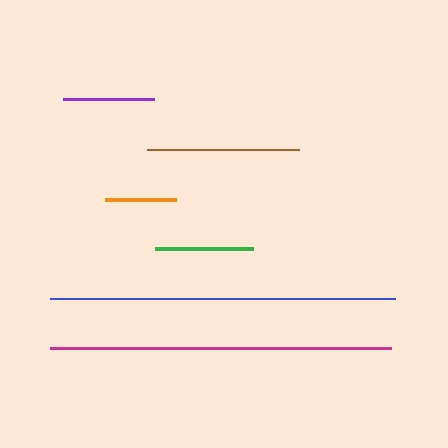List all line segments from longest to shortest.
From longest to shortest: blue, magenta, brown, green, purple, orange.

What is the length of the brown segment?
The brown segment is approximately 152 pixels long.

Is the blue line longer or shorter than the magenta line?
The blue line is longer than the magenta line.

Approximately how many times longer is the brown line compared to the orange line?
The brown line is approximately 2.2 times the length of the orange line.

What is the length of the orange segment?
The orange segment is approximately 70 pixels long.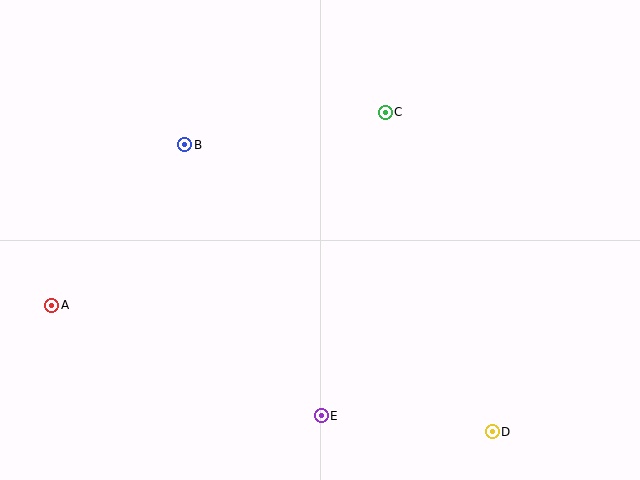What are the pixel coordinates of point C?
Point C is at (385, 112).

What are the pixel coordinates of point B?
Point B is at (184, 145).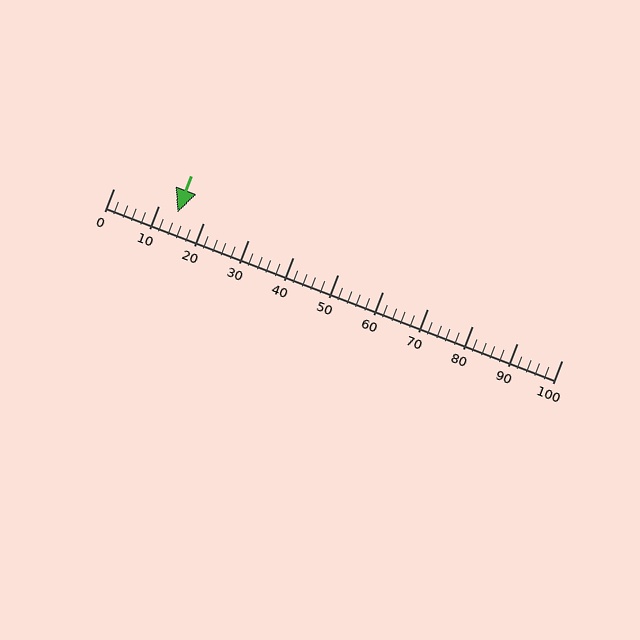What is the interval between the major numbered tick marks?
The major tick marks are spaced 10 units apart.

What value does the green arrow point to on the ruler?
The green arrow points to approximately 14.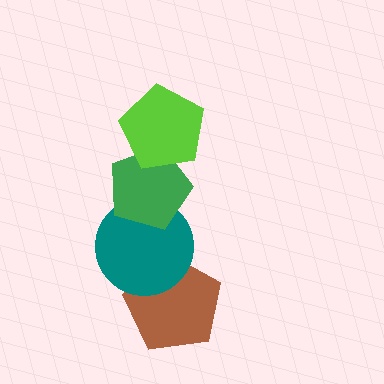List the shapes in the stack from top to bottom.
From top to bottom: the lime pentagon, the green pentagon, the teal circle, the brown pentagon.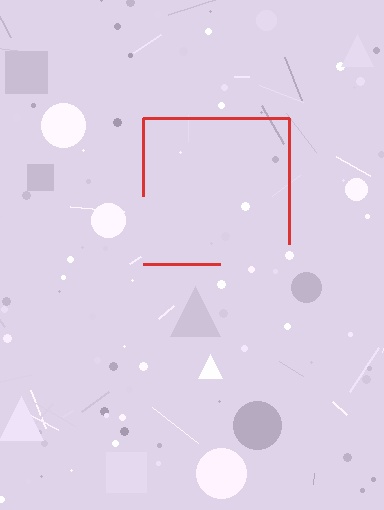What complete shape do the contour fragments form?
The contour fragments form a square.